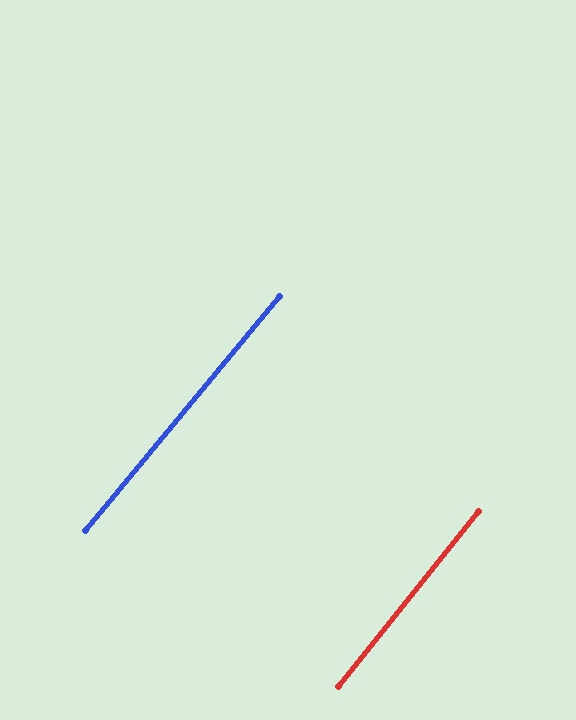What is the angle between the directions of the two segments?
Approximately 1 degree.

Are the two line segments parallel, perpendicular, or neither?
Parallel — their directions differ by only 1.0°.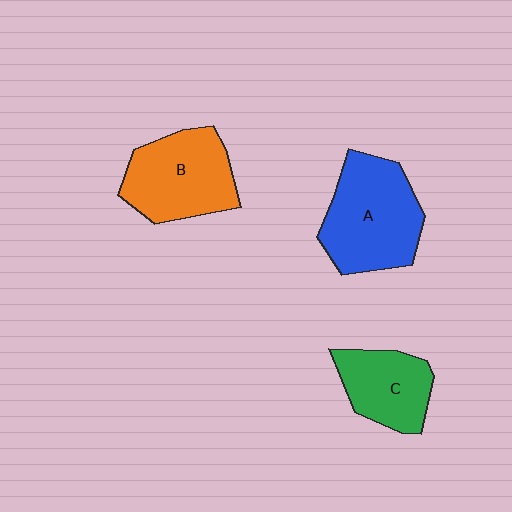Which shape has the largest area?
Shape A (blue).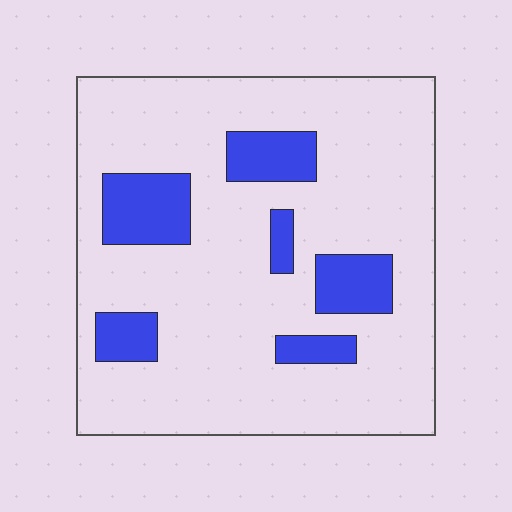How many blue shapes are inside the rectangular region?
6.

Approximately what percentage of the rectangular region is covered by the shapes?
Approximately 20%.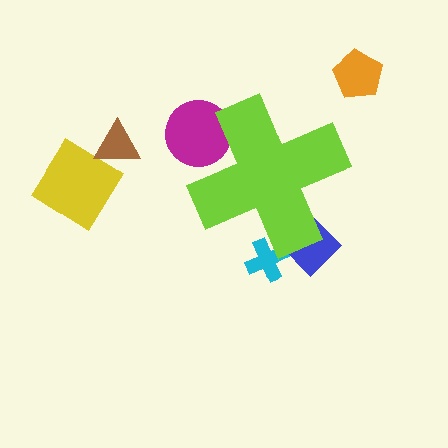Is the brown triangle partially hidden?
No, the brown triangle is fully visible.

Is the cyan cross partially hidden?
Yes, the cyan cross is partially hidden behind the lime cross.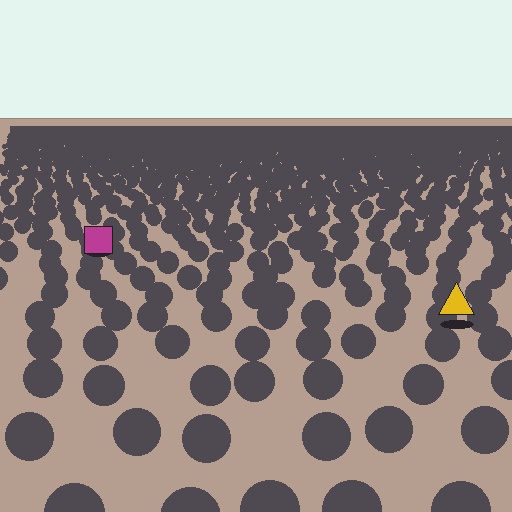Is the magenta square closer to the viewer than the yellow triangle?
No. The yellow triangle is closer — you can tell from the texture gradient: the ground texture is coarser near it.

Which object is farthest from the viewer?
The magenta square is farthest from the viewer. It appears smaller and the ground texture around it is denser.